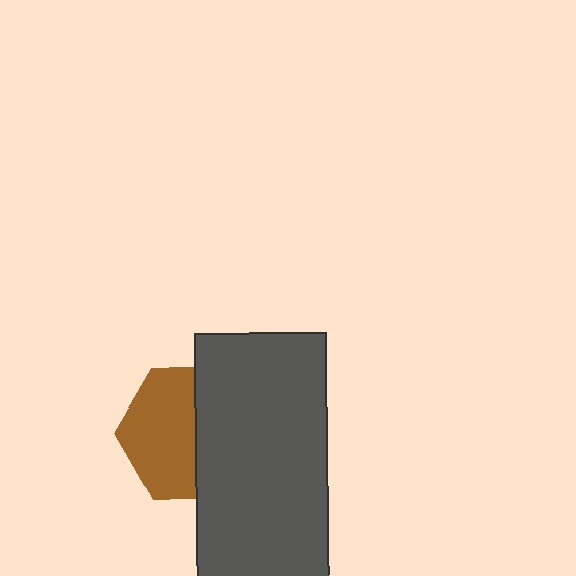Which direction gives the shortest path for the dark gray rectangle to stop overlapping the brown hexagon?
Moving right gives the shortest separation.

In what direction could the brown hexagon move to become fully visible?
The brown hexagon could move left. That would shift it out from behind the dark gray rectangle entirely.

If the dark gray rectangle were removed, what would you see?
You would see the complete brown hexagon.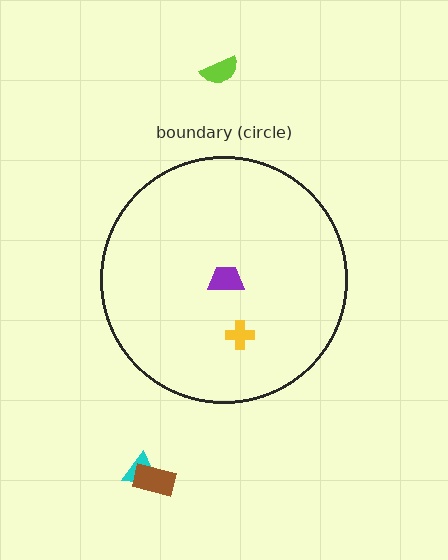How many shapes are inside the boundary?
2 inside, 3 outside.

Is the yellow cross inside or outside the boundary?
Inside.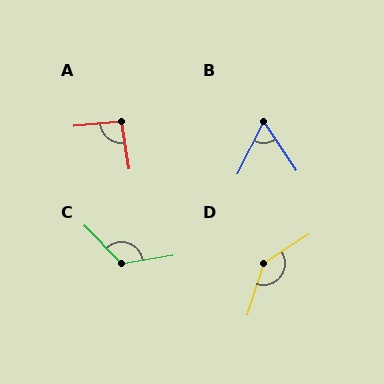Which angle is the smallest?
B, at approximately 61 degrees.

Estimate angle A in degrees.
Approximately 94 degrees.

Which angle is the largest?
D, at approximately 141 degrees.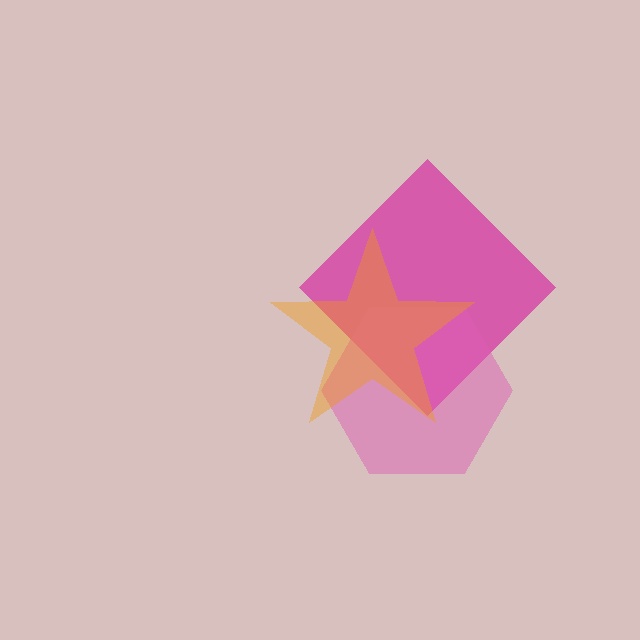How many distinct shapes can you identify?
There are 3 distinct shapes: a magenta diamond, a pink hexagon, an orange star.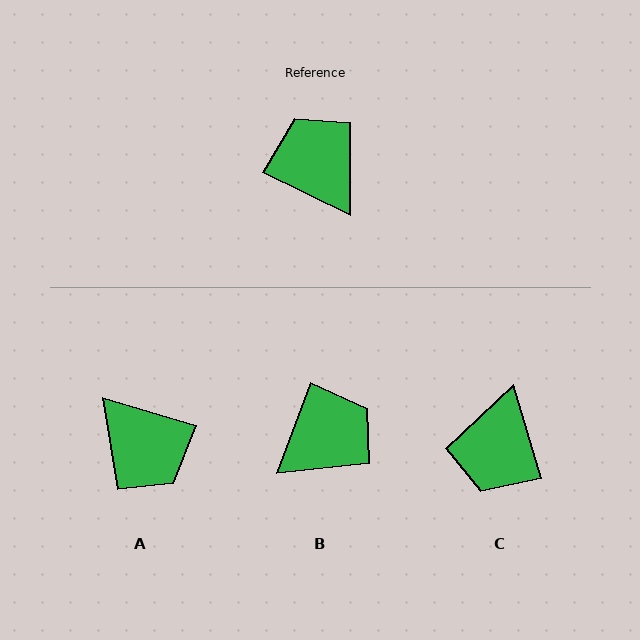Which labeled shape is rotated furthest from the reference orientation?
A, about 170 degrees away.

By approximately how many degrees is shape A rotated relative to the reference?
Approximately 170 degrees clockwise.